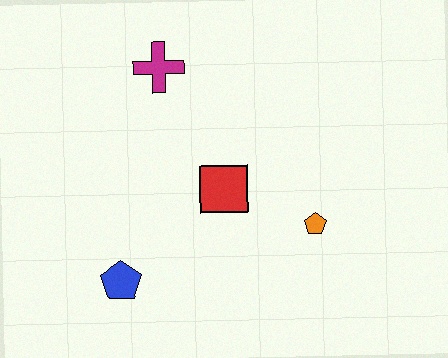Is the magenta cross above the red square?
Yes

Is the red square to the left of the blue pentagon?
No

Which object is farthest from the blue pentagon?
The magenta cross is farthest from the blue pentagon.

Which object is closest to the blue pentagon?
The red square is closest to the blue pentagon.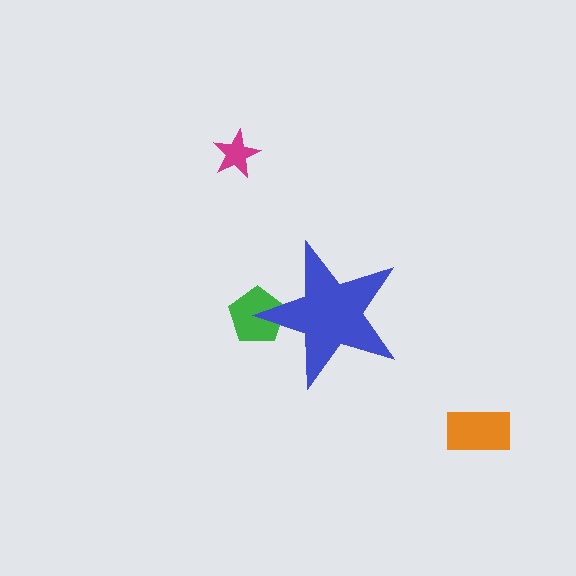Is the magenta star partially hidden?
No, the magenta star is fully visible.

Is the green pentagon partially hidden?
Yes, the green pentagon is partially hidden behind the blue star.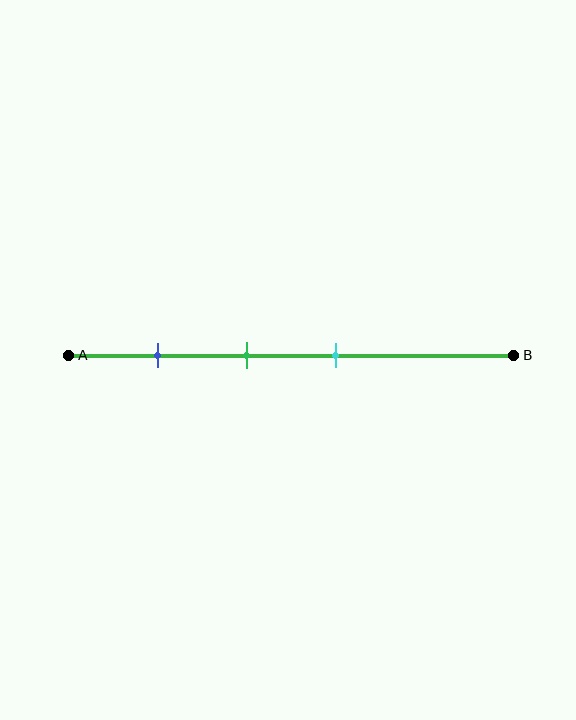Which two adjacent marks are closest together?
The green and cyan marks are the closest adjacent pair.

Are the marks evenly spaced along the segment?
Yes, the marks are approximately evenly spaced.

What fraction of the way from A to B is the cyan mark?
The cyan mark is approximately 60% (0.6) of the way from A to B.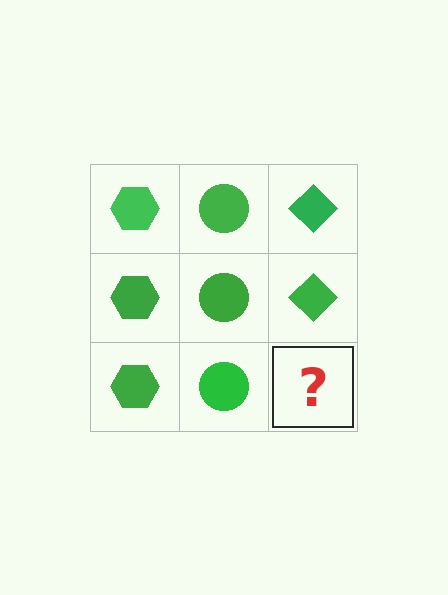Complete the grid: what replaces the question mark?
The question mark should be replaced with a green diamond.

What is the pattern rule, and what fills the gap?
The rule is that each column has a consistent shape. The gap should be filled with a green diamond.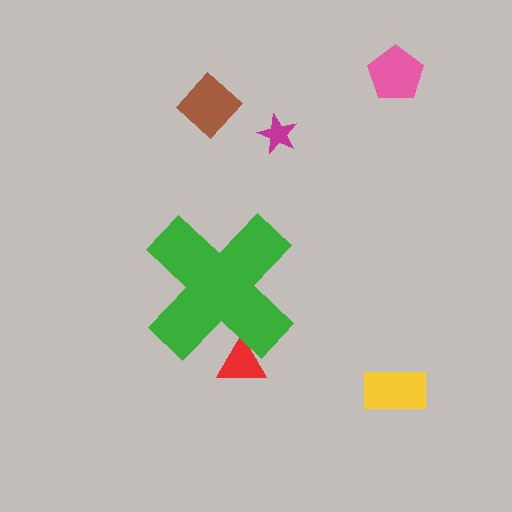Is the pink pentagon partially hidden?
No, the pink pentagon is fully visible.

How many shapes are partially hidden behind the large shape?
1 shape is partially hidden.